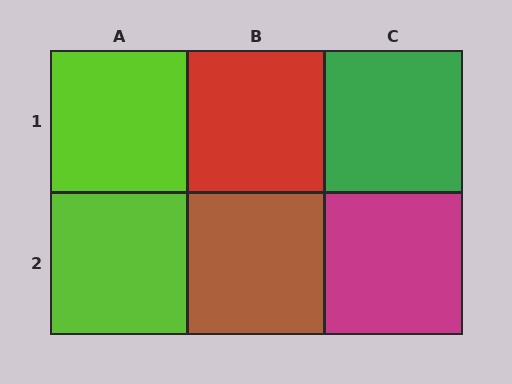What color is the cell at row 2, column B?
Brown.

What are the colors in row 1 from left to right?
Lime, red, green.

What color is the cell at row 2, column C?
Magenta.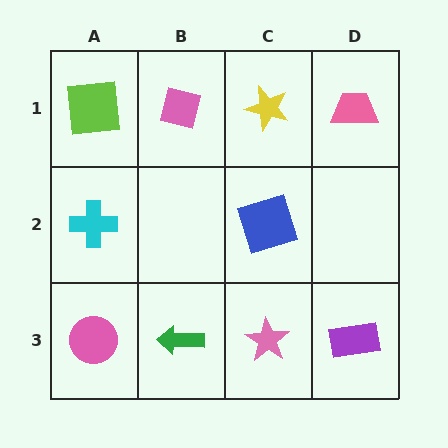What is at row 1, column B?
A pink square.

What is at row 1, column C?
A yellow star.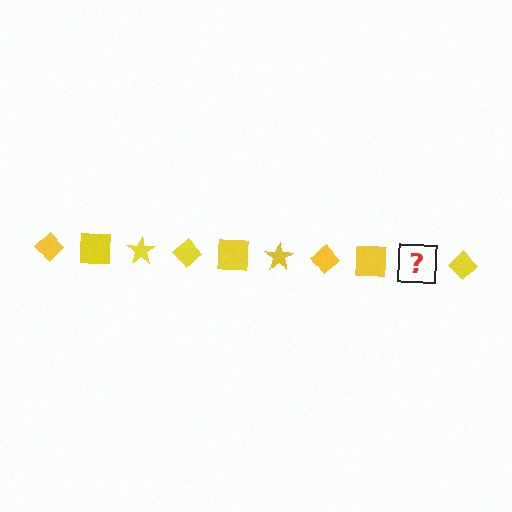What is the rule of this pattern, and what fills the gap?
The rule is that the pattern cycles through diamond, square, star shapes in yellow. The gap should be filled with a yellow star.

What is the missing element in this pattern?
The missing element is a yellow star.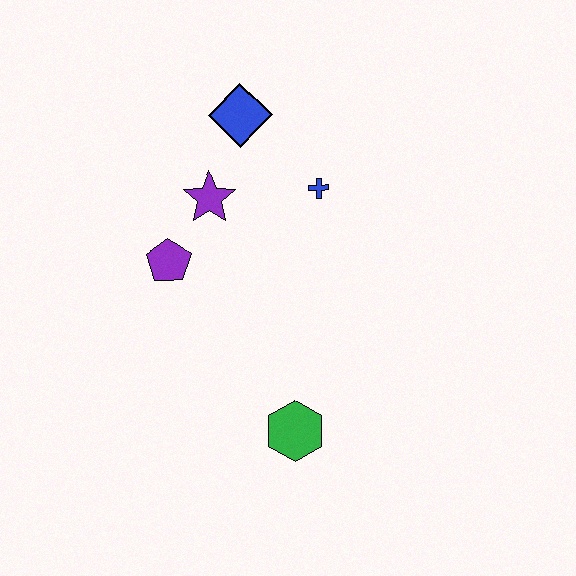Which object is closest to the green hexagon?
The purple pentagon is closest to the green hexagon.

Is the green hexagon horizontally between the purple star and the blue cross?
Yes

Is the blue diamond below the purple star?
No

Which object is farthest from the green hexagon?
The blue diamond is farthest from the green hexagon.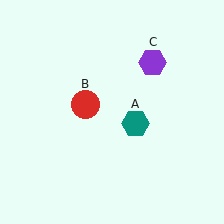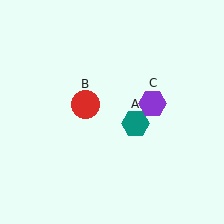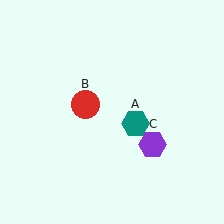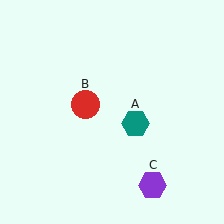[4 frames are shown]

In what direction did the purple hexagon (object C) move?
The purple hexagon (object C) moved down.